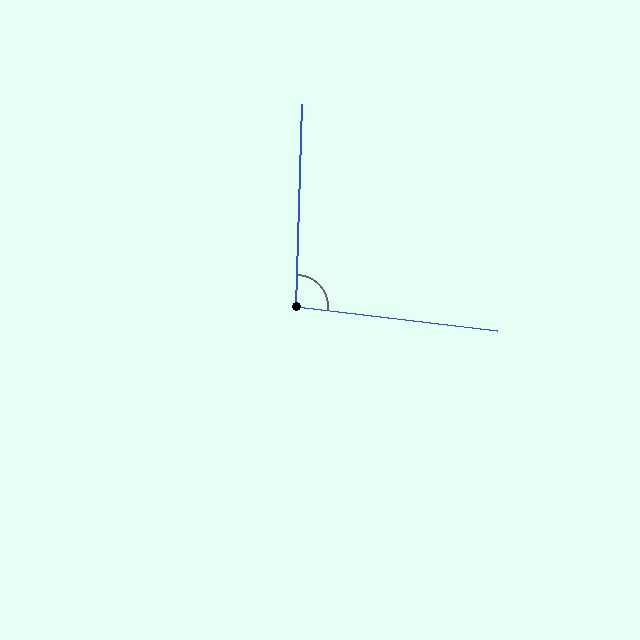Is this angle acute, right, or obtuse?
It is approximately a right angle.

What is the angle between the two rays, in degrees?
Approximately 95 degrees.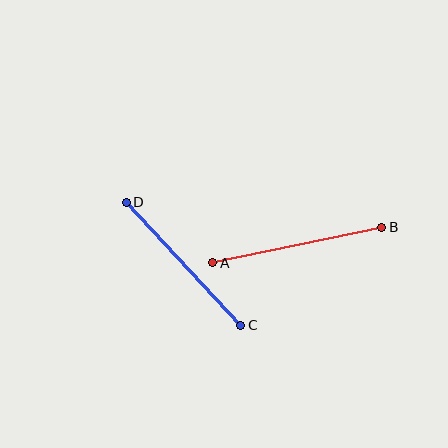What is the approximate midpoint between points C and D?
The midpoint is at approximately (183, 264) pixels.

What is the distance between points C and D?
The distance is approximately 168 pixels.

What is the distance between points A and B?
The distance is approximately 173 pixels.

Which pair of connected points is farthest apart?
Points A and B are farthest apart.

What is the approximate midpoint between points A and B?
The midpoint is at approximately (297, 245) pixels.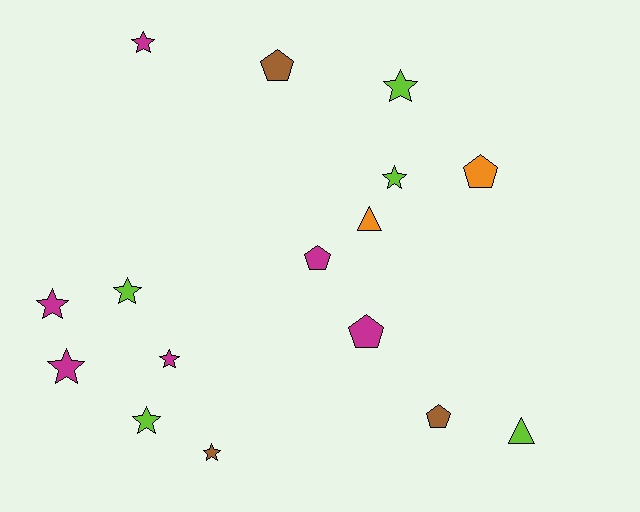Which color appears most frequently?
Magenta, with 6 objects.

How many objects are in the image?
There are 16 objects.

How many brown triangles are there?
There are no brown triangles.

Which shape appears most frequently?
Star, with 9 objects.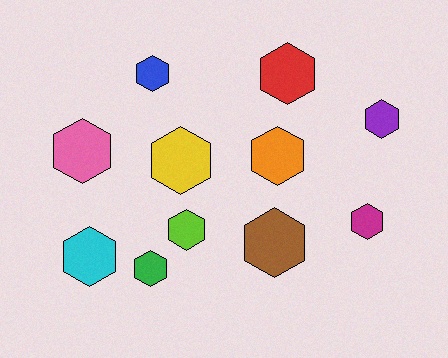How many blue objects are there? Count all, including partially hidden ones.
There is 1 blue object.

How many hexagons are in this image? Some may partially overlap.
There are 11 hexagons.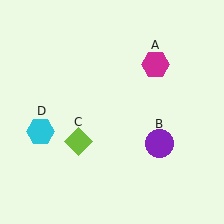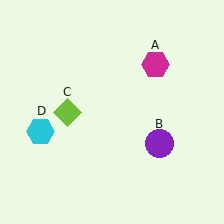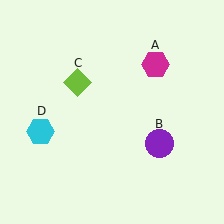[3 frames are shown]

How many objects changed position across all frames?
1 object changed position: lime diamond (object C).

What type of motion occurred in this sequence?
The lime diamond (object C) rotated clockwise around the center of the scene.